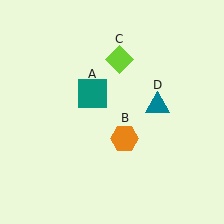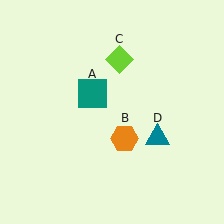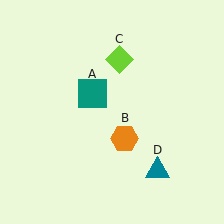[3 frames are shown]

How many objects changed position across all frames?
1 object changed position: teal triangle (object D).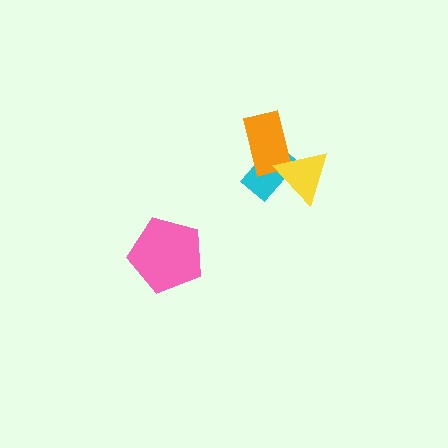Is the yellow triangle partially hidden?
No, no other shape covers it.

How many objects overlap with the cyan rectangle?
2 objects overlap with the cyan rectangle.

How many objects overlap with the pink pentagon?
0 objects overlap with the pink pentagon.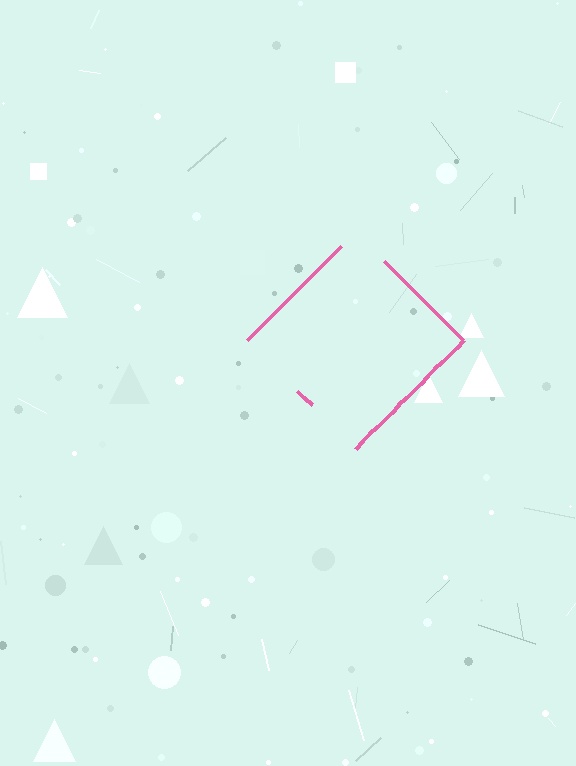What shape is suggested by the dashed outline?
The dashed outline suggests a diamond.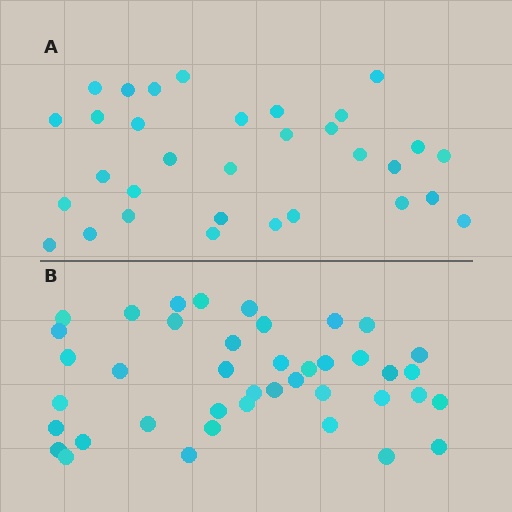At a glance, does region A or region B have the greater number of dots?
Region B (the bottom region) has more dots.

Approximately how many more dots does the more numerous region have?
Region B has roughly 8 or so more dots than region A.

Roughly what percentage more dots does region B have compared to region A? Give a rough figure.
About 30% more.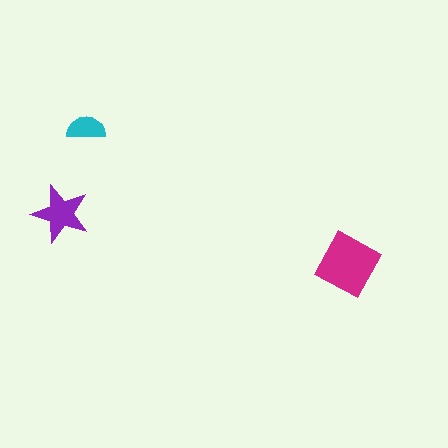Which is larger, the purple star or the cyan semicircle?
The purple star.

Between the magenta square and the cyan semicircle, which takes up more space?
The magenta square.